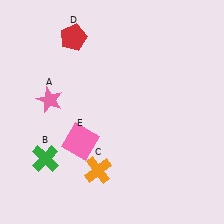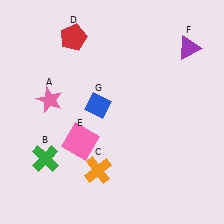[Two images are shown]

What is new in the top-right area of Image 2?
A purple triangle (F) was added in the top-right area of Image 2.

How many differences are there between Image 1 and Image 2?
There are 2 differences between the two images.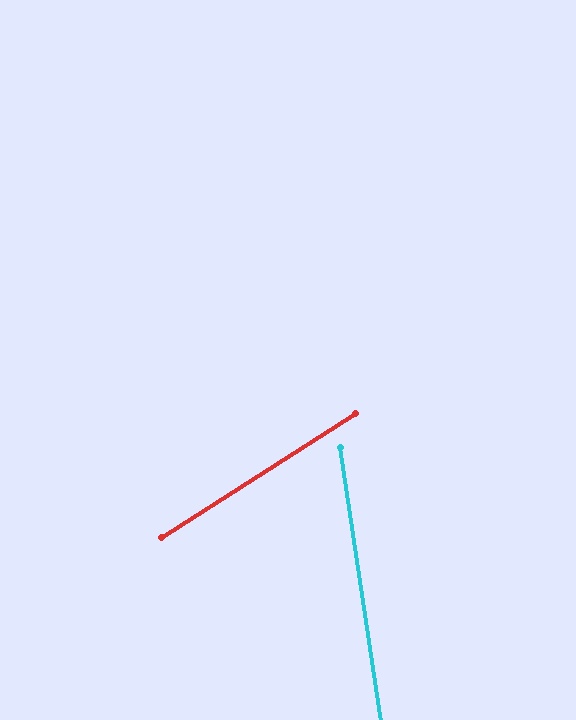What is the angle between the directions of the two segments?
Approximately 66 degrees.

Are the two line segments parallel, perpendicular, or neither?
Neither parallel nor perpendicular — they differ by about 66°.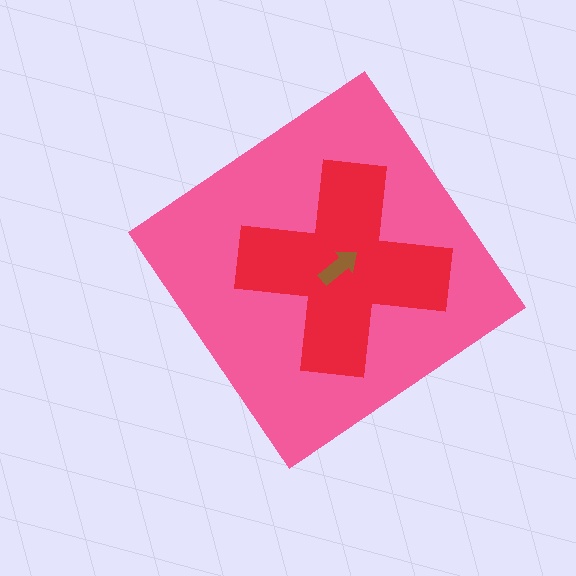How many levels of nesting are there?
3.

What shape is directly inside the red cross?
The brown arrow.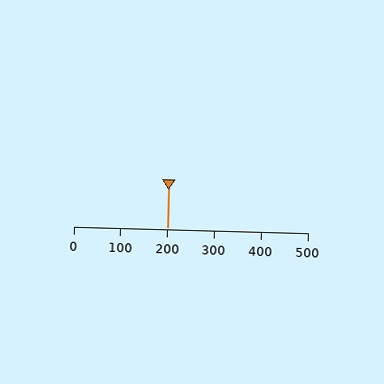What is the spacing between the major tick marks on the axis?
The major ticks are spaced 100 apart.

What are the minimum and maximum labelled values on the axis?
The axis runs from 0 to 500.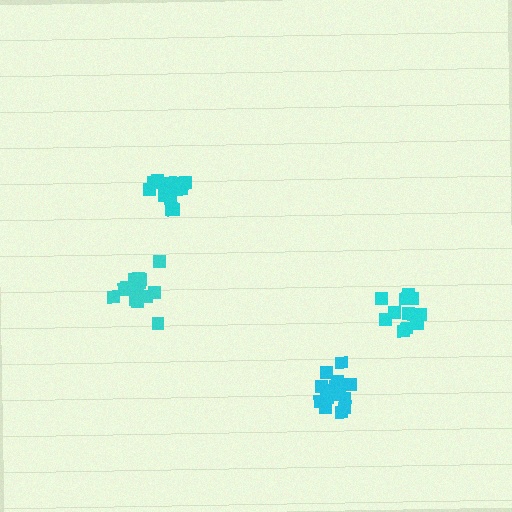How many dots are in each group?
Group 1: 15 dots, Group 2: 15 dots, Group 3: 13 dots, Group 4: 16 dots (59 total).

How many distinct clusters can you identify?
There are 4 distinct clusters.